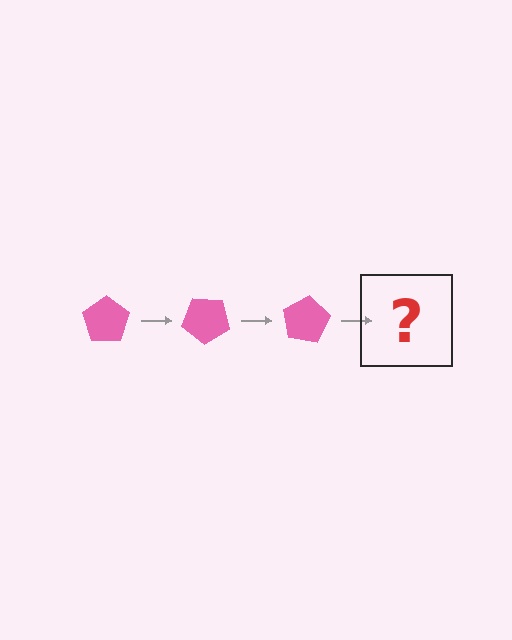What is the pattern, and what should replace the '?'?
The pattern is that the pentagon rotates 40 degrees each step. The '?' should be a pink pentagon rotated 120 degrees.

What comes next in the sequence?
The next element should be a pink pentagon rotated 120 degrees.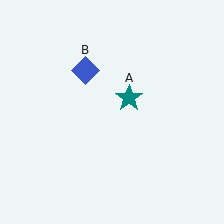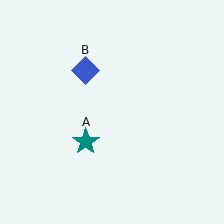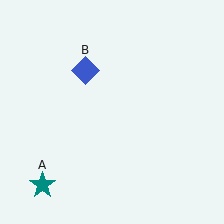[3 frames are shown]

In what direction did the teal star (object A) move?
The teal star (object A) moved down and to the left.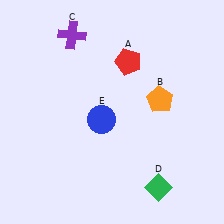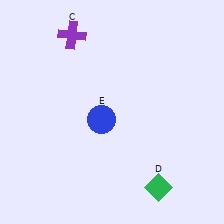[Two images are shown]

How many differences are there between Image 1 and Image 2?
There are 2 differences between the two images.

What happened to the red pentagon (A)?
The red pentagon (A) was removed in Image 2. It was in the top-right area of Image 1.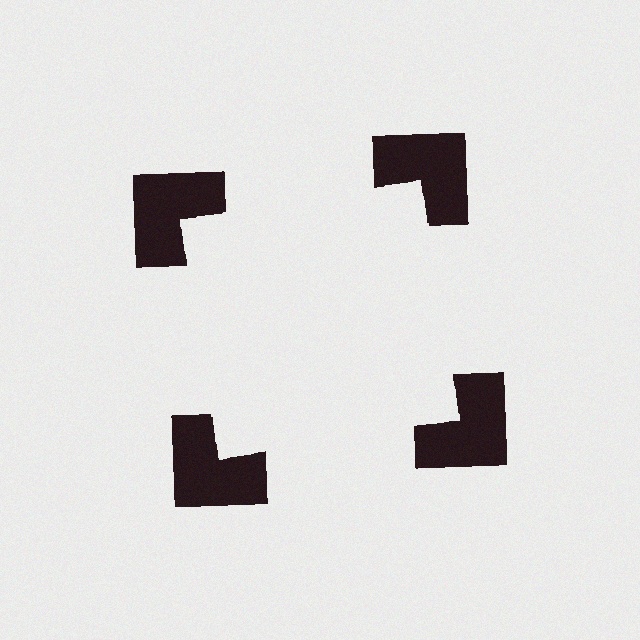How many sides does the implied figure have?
4 sides.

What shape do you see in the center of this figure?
An illusory square — its edges are inferred from the aligned wedge cuts in the notched squares, not physically drawn.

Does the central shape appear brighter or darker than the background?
It typically appears slightly brighter than the background, even though no actual brightness change is drawn.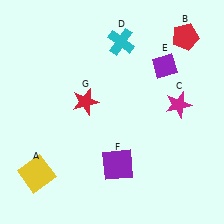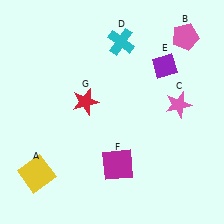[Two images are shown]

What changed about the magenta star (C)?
In Image 1, C is magenta. In Image 2, it changed to pink.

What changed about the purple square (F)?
In Image 1, F is purple. In Image 2, it changed to magenta.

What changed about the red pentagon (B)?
In Image 1, B is red. In Image 2, it changed to pink.